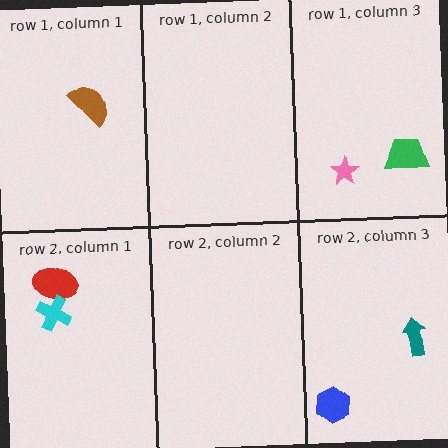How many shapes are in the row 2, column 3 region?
2.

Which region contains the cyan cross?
The row 2, column 1 region.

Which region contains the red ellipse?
The row 2, column 1 region.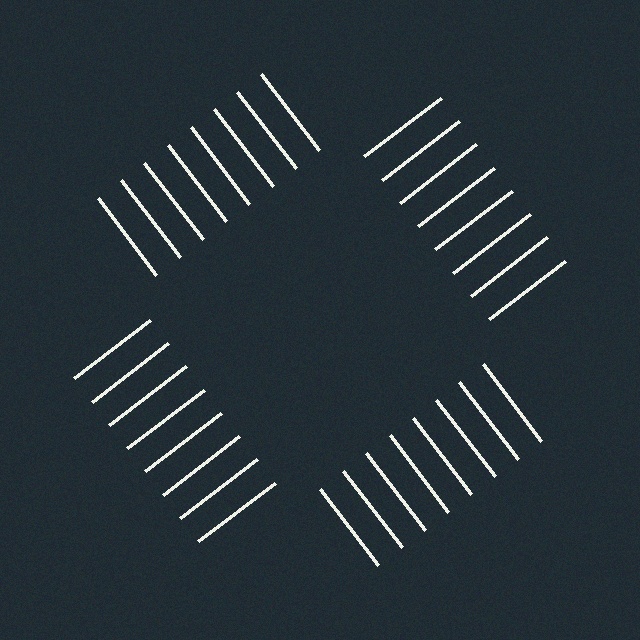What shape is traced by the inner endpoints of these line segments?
An illusory square — the line segments terminate on its edges but no continuous stroke is drawn.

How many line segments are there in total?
32 — 8 along each of the 4 edges.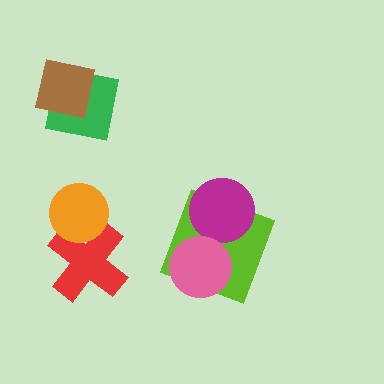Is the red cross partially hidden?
Yes, it is partially covered by another shape.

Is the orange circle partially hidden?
No, no other shape covers it.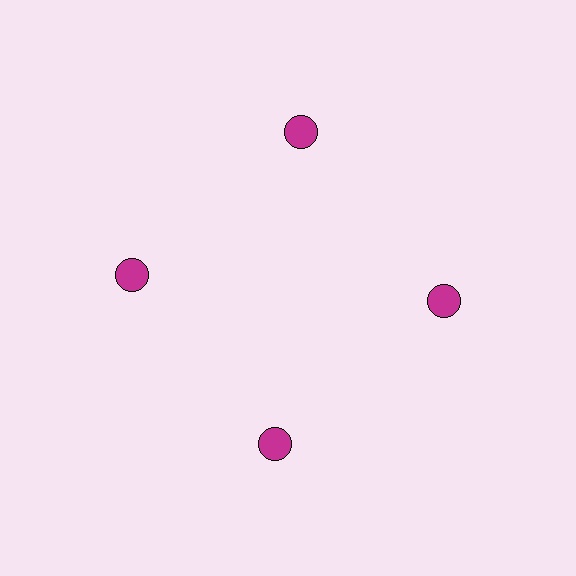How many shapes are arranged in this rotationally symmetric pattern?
There are 4 shapes, arranged in 4 groups of 1.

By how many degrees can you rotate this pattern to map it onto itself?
The pattern maps onto itself every 90 degrees of rotation.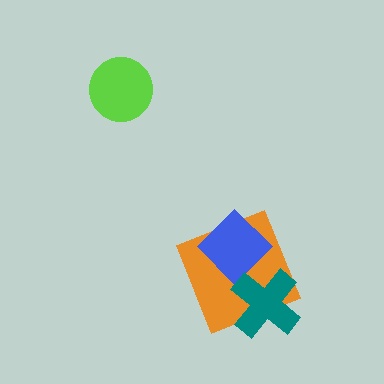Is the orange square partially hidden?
Yes, it is partially covered by another shape.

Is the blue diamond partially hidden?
Yes, it is partially covered by another shape.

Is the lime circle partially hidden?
No, no other shape covers it.